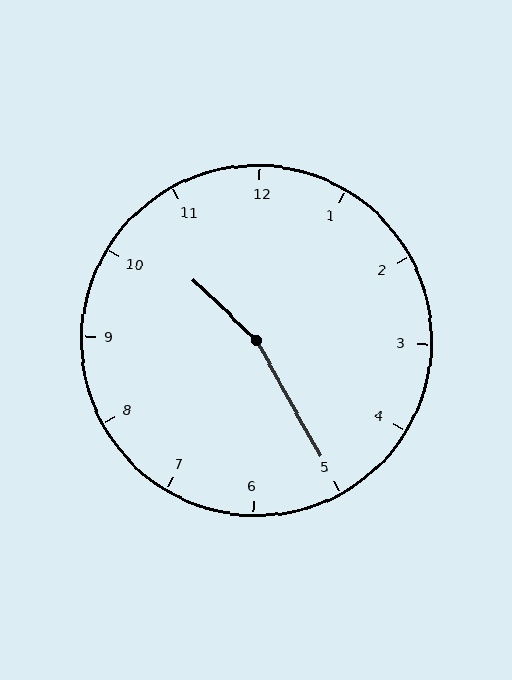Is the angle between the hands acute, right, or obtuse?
It is obtuse.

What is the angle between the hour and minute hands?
Approximately 162 degrees.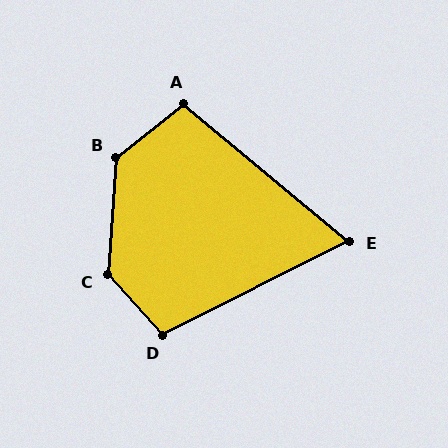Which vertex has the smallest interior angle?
E, at approximately 66 degrees.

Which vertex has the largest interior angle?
C, at approximately 134 degrees.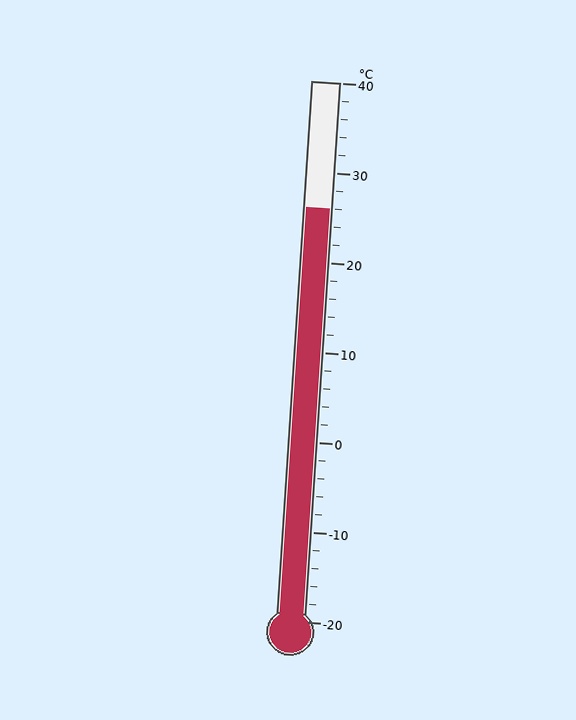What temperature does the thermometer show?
The thermometer shows approximately 26°C.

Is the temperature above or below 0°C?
The temperature is above 0°C.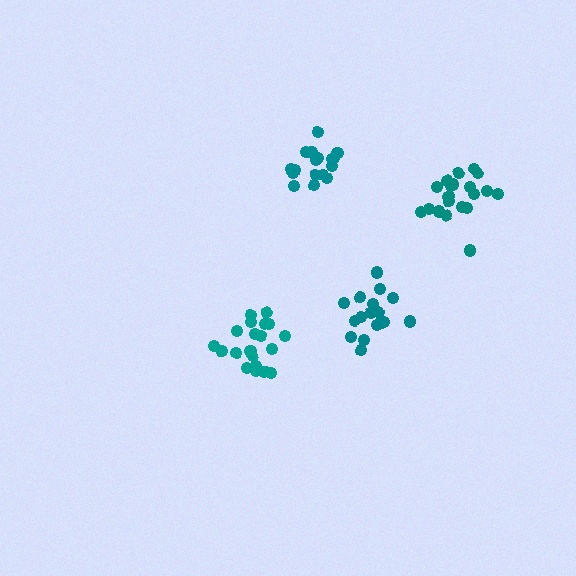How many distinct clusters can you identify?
There are 4 distinct clusters.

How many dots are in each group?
Group 1: 20 dots, Group 2: 17 dots, Group 3: 19 dots, Group 4: 21 dots (77 total).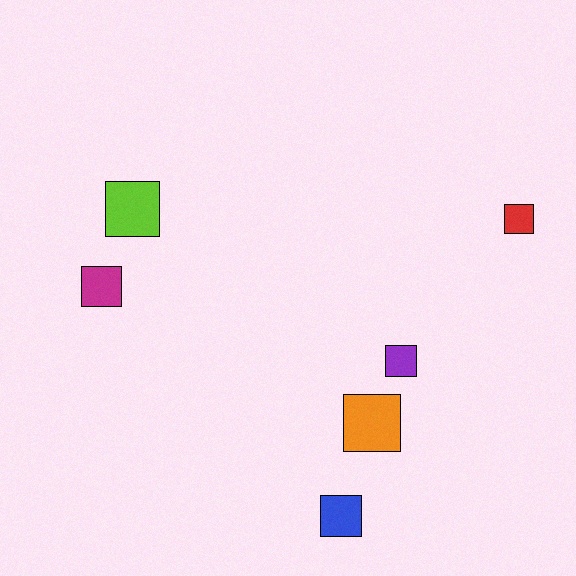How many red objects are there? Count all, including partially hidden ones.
There is 1 red object.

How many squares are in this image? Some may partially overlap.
There are 6 squares.